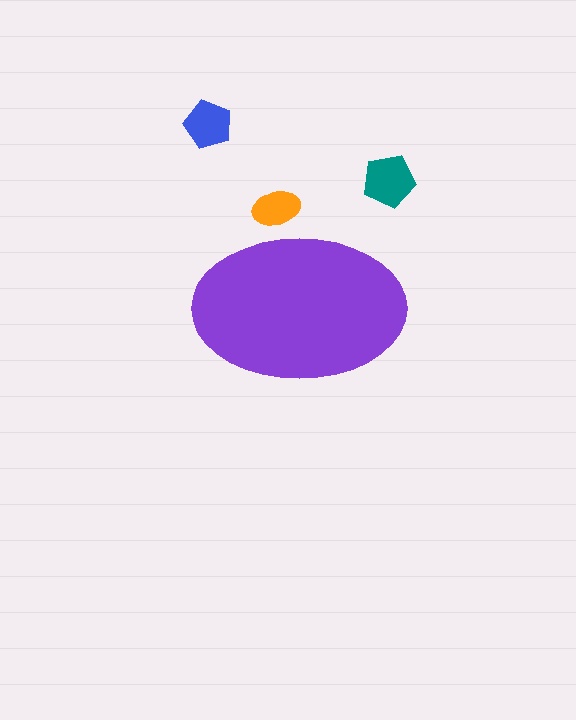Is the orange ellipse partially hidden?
Yes, the orange ellipse is partially hidden behind the purple ellipse.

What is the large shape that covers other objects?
A purple ellipse.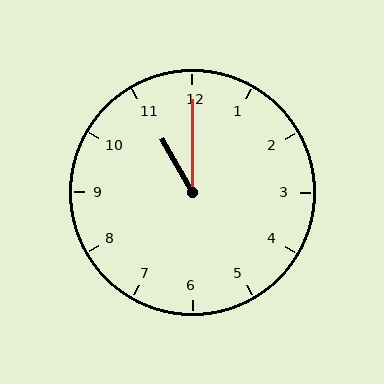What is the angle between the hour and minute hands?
Approximately 30 degrees.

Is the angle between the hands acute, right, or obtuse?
It is acute.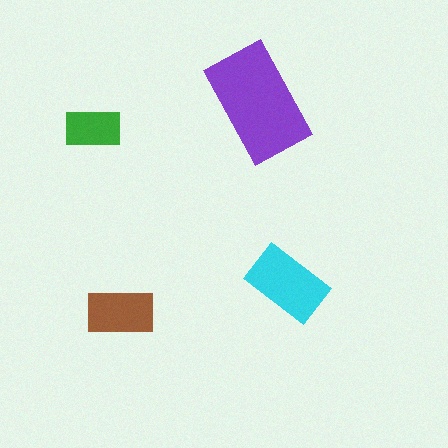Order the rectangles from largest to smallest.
the purple one, the cyan one, the brown one, the green one.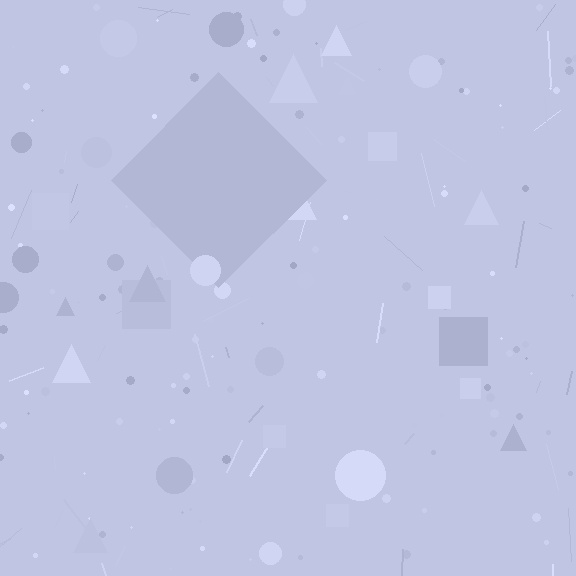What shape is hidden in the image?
A diamond is hidden in the image.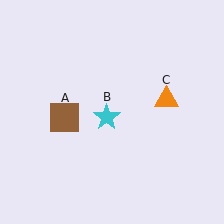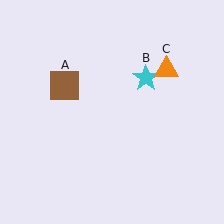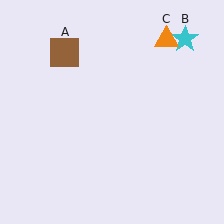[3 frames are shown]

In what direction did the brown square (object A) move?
The brown square (object A) moved up.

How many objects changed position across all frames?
3 objects changed position: brown square (object A), cyan star (object B), orange triangle (object C).